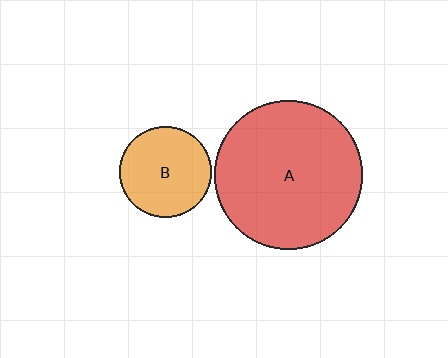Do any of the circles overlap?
No, none of the circles overlap.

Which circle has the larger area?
Circle A (red).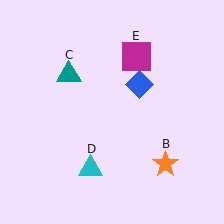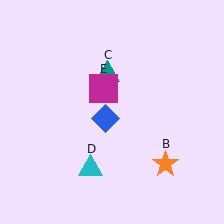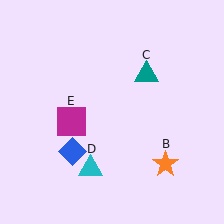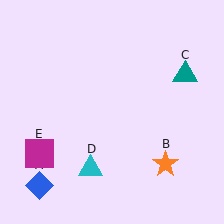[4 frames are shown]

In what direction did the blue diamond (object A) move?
The blue diamond (object A) moved down and to the left.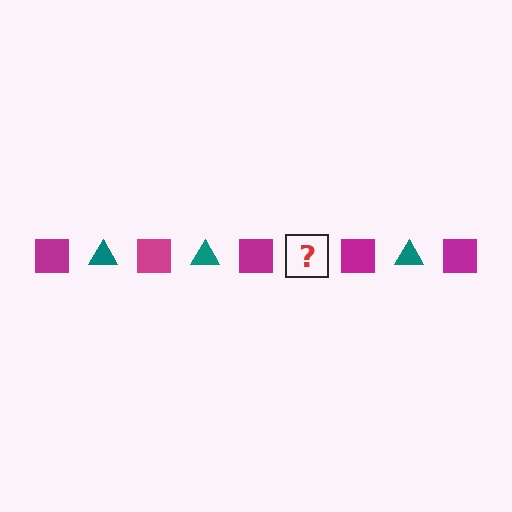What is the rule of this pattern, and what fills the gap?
The rule is that the pattern alternates between magenta square and teal triangle. The gap should be filled with a teal triangle.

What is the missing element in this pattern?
The missing element is a teal triangle.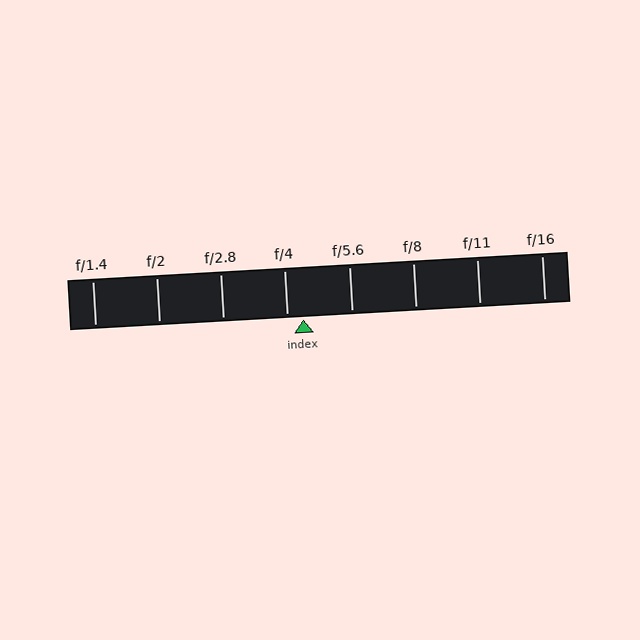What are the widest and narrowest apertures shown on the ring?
The widest aperture shown is f/1.4 and the narrowest is f/16.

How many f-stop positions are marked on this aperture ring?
There are 8 f-stop positions marked.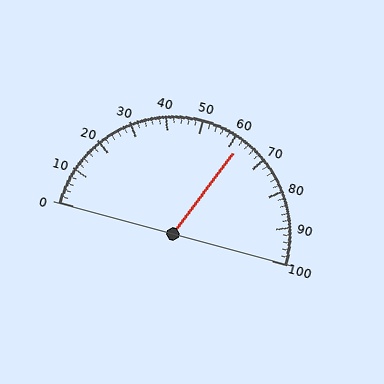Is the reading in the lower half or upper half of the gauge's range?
The reading is in the upper half of the range (0 to 100).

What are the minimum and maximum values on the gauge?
The gauge ranges from 0 to 100.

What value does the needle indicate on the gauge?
The needle indicates approximately 62.